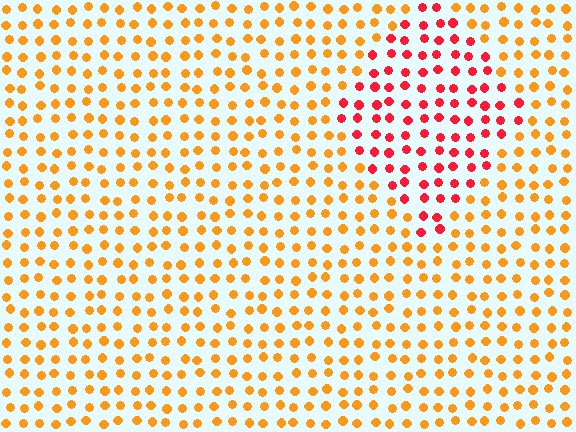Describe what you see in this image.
The image is filled with small orange elements in a uniform arrangement. A diamond-shaped region is visible where the elements are tinted to a slightly different hue, forming a subtle color boundary.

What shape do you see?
I see a diamond.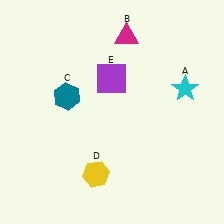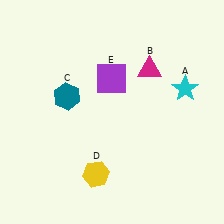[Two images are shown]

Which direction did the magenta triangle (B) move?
The magenta triangle (B) moved down.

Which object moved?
The magenta triangle (B) moved down.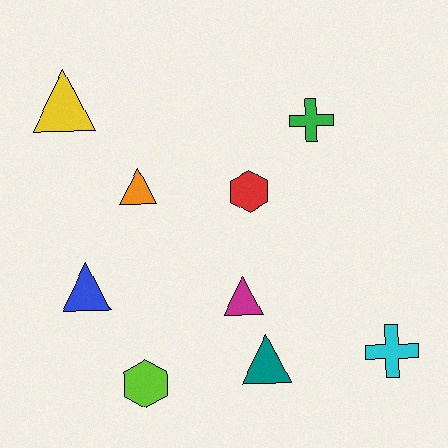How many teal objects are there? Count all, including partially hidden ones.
There is 1 teal object.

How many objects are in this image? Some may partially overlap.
There are 9 objects.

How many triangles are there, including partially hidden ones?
There are 5 triangles.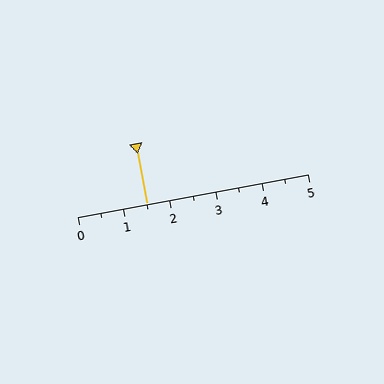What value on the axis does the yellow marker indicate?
The marker indicates approximately 1.5.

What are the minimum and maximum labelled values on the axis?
The axis runs from 0 to 5.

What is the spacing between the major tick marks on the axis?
The major ticks are spaced 1 apart.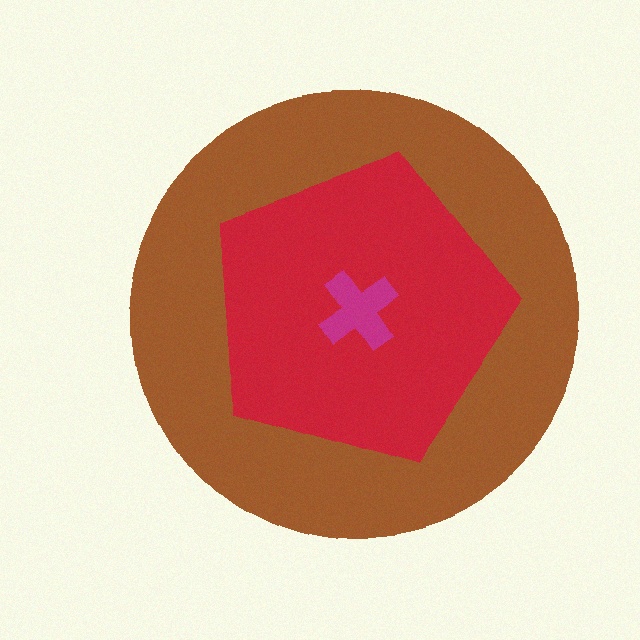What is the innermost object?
The magenta cross.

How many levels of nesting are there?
3.